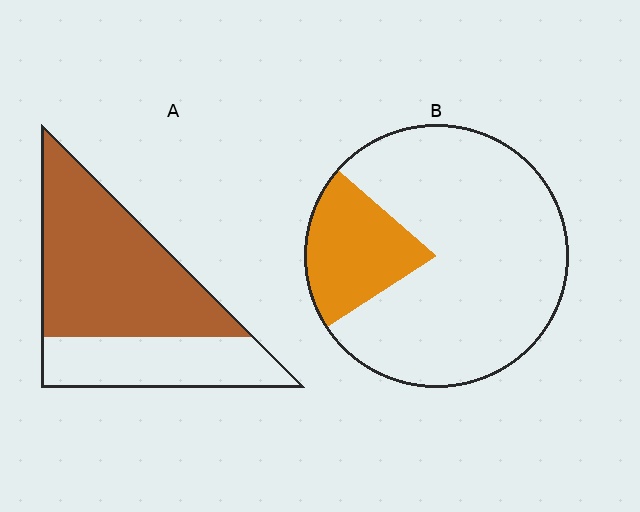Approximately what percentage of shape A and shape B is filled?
A is approximately 65% and B is approximately 20%.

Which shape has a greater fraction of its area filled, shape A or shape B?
Shape A.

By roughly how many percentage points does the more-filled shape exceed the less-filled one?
By roughly 45 percentage points (A over B).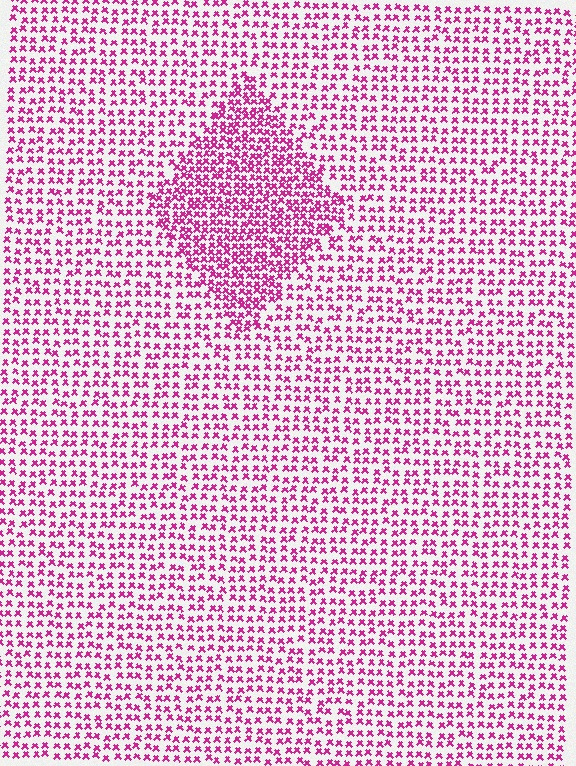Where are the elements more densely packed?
The elements are more densely packed inside the diamond boundary.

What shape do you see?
I see a diamond.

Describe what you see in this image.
The image contains small magenta elements arranged at two different densities. A diamond-shaped region is visible where the elements are more densely packed than the surrounding area.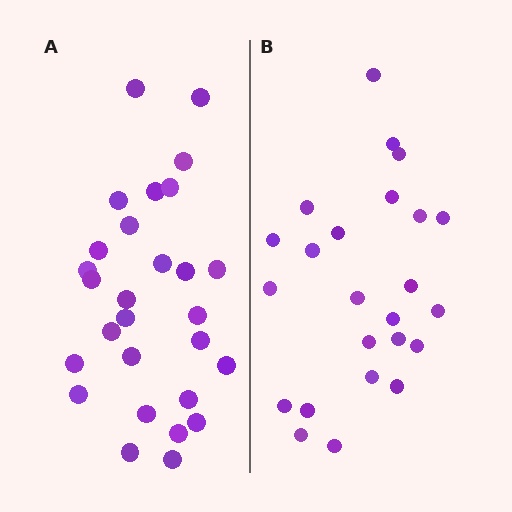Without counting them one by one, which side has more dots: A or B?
Region A (the left region) has more dots.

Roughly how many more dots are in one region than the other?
Region A has about 4 more dots than region B.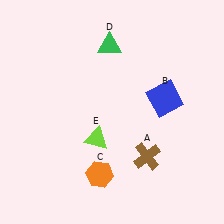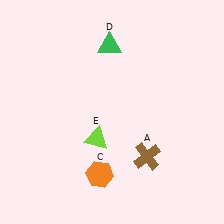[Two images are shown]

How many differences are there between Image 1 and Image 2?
There is 1 difference between the two images.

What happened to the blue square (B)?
The blue square (B) was removed in Image 2. It was in the top-right area of Image 1.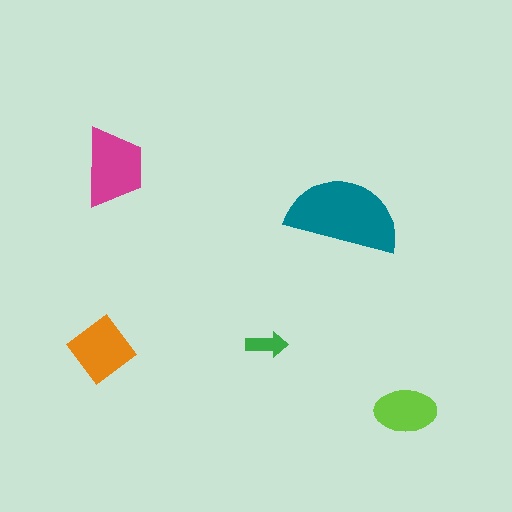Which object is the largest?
The teal semicircle.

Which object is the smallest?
The green arrow.